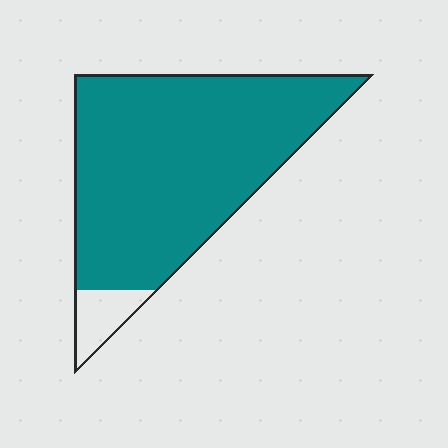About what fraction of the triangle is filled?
About nine tenths (9/10).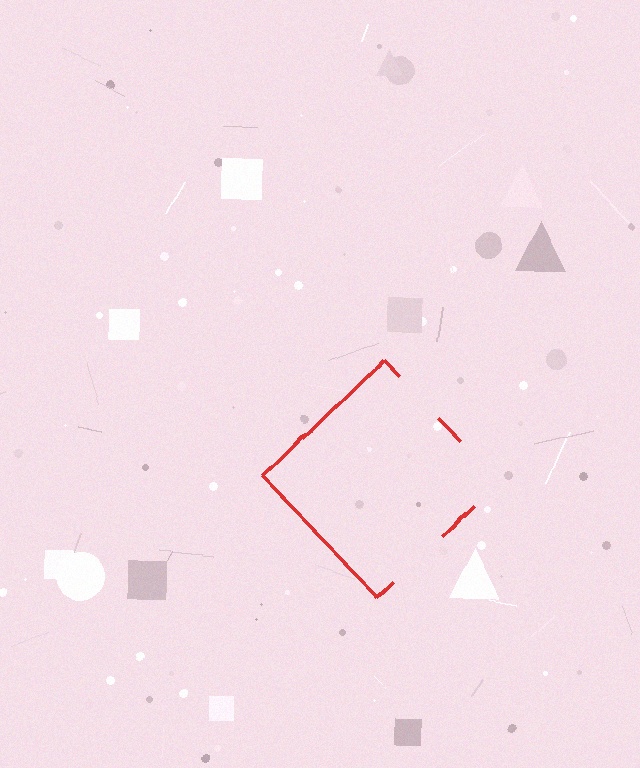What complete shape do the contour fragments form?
The contour fragments form a diamond.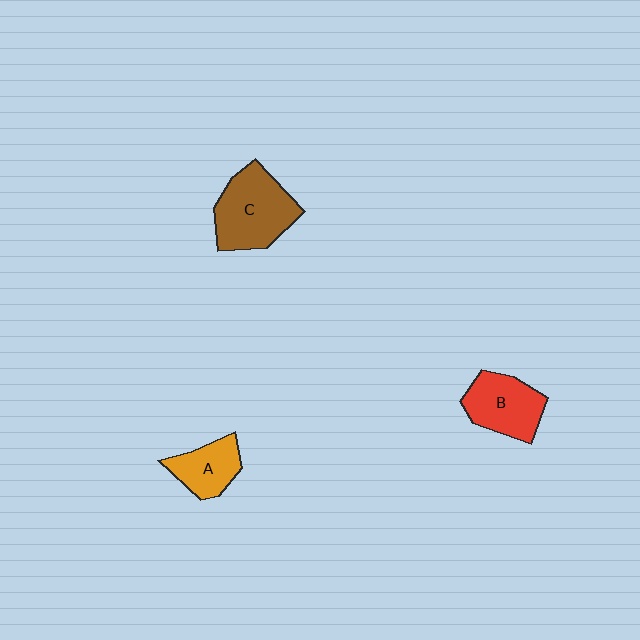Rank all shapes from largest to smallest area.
From largest to smallest: C (brown), B (red), A (orange).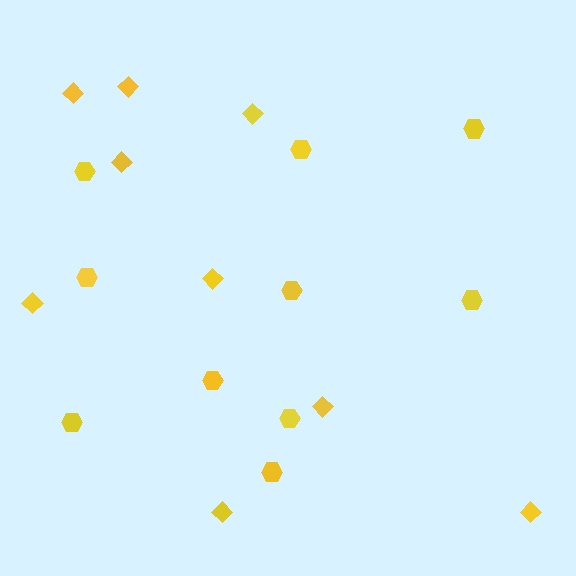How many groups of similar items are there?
There are 2 groups: one group of hexagons (10) and one group of diamonds (9).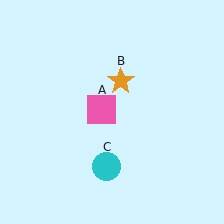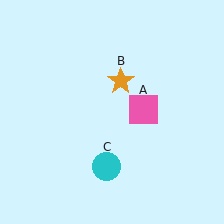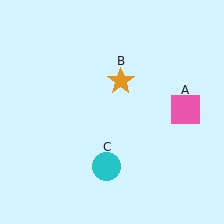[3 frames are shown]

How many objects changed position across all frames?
1 object changed position: pink square (object A).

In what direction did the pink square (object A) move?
The pink square (object A) moved right.